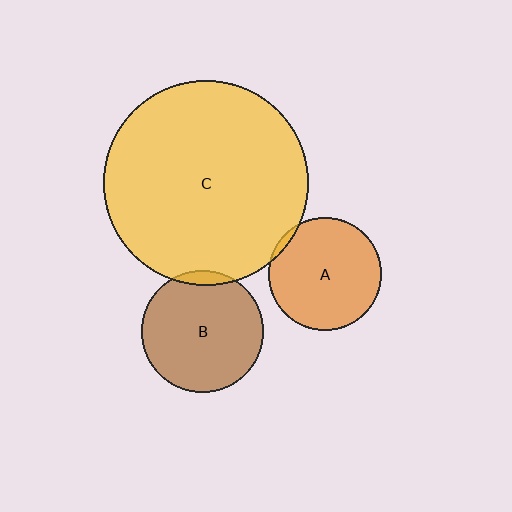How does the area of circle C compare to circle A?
Approximately 3.3 times.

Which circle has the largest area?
Circle C (yellow).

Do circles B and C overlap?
Yes.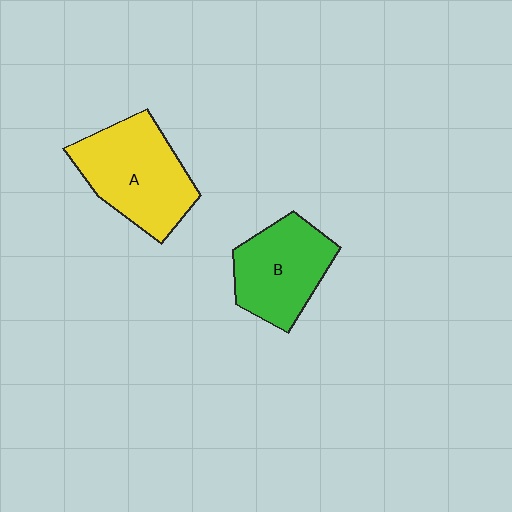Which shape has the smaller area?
Shape B (green).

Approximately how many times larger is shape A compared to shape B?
Approximately 1.2 times.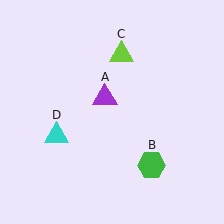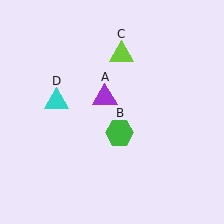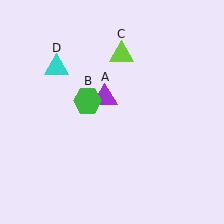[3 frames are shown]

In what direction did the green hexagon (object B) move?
The green hexagon (object B) moved up and to the left.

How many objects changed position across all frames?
2 objects changed position: green hexagon (object B), cyan triangle (object D).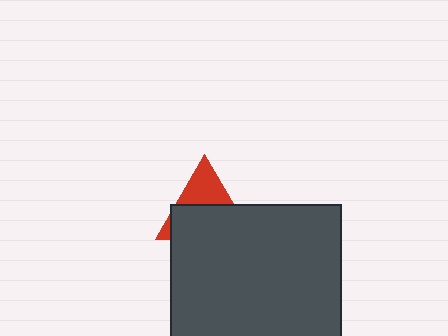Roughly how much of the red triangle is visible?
A small part of it is visible (roughly 38%).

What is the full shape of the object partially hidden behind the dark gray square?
The partially hidden object is a red triangle.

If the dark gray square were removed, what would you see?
You would see the complete red triangle.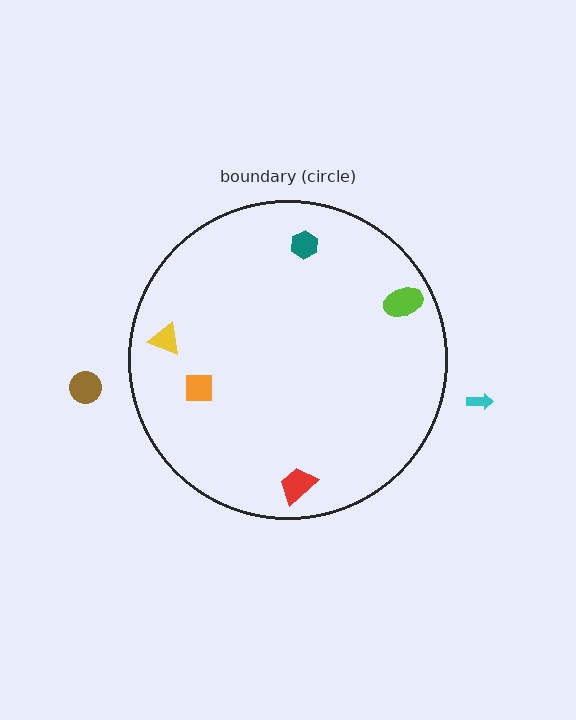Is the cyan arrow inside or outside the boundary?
Outside.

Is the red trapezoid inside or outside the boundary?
Inside.